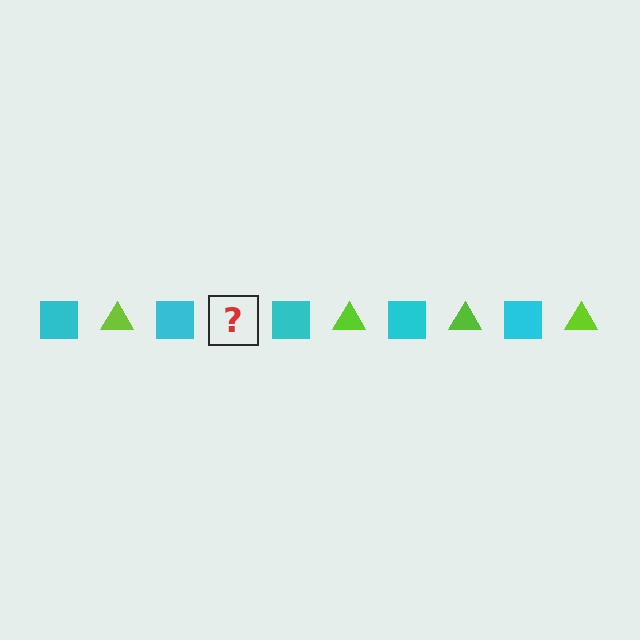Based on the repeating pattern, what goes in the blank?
The blank should be a lime triangle.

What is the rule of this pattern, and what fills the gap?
The rule is that the pattern alternates between cyan square and lime triangle. The gap should be filled with a lime triangle.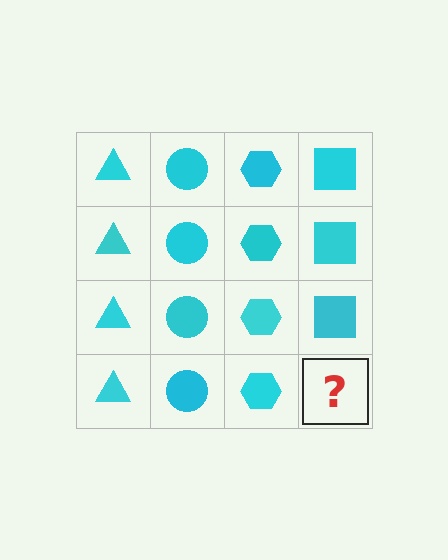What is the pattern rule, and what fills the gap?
The rule is that each column has a consistent shape. The gap should be filled with a cyan square.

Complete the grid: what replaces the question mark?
The question mark should be replaced with a cyan square.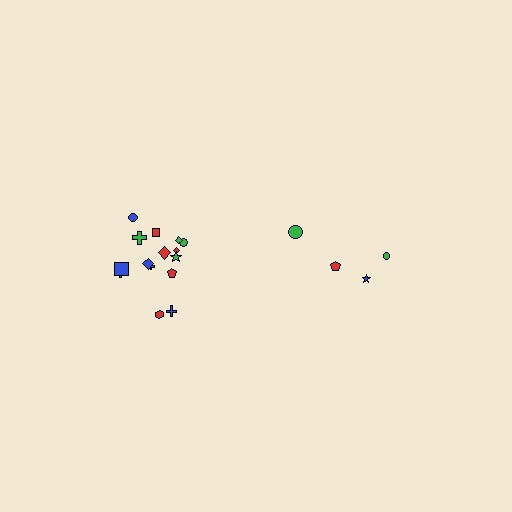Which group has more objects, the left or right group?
The left group.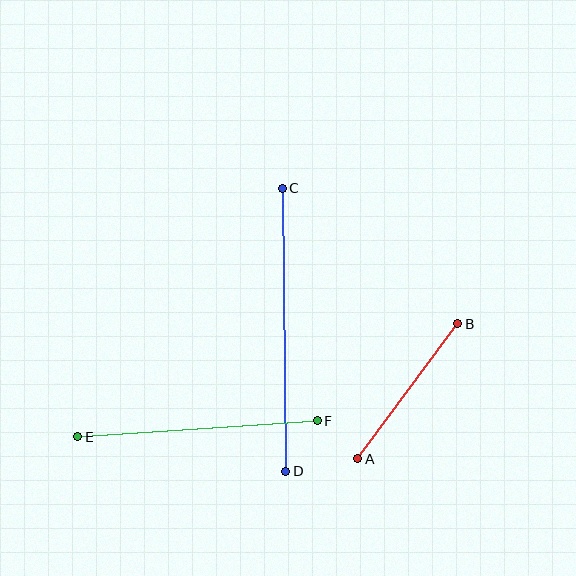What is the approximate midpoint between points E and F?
The midpoint is at approximately (197, 429) pixels.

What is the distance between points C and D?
The distance is approximately 283 pixels.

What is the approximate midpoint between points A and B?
The midpoint is at approximately (408, 391) pixels.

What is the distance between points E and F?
The distance is approximately 240 pixels.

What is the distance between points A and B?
The distance is approximately 168 pixels.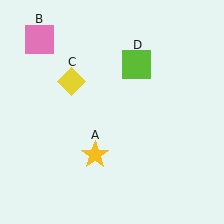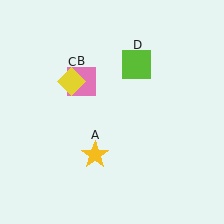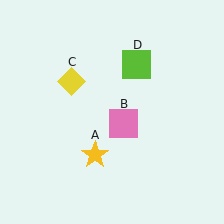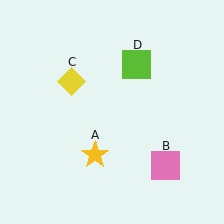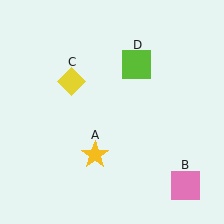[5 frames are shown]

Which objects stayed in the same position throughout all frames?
Yellow star (object A) and yellow diamond (object C) and lime square (object D) remained stationary.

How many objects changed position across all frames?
1 object changed position: pink square (object B).